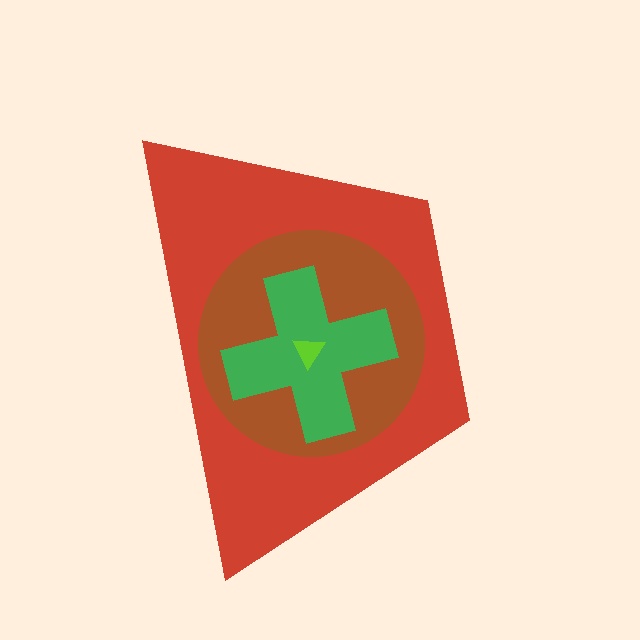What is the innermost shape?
The lime triangle.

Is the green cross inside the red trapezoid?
Yes.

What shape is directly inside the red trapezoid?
The brown circle.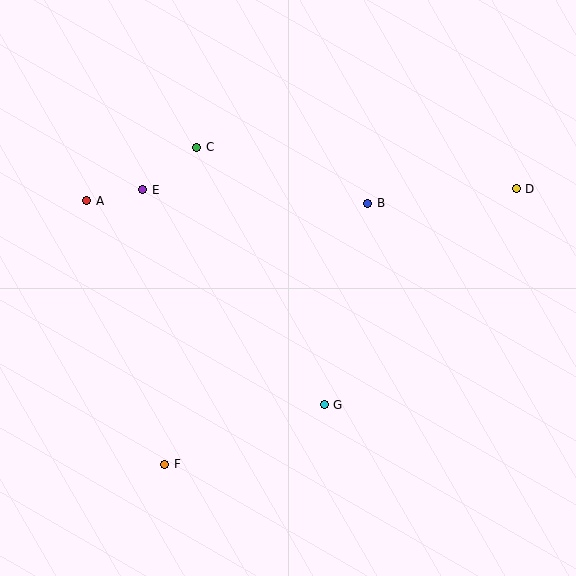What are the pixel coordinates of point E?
Point E is at (143, 190).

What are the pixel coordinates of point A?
Point A is at (87, 201).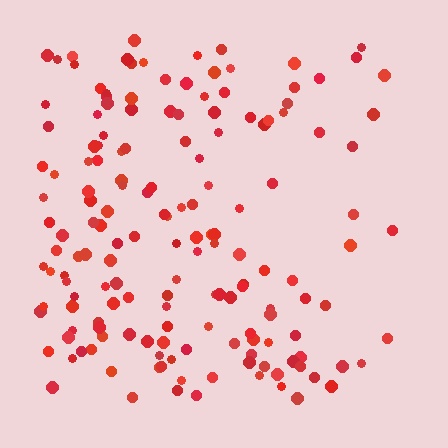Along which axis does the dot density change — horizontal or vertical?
Horizontal.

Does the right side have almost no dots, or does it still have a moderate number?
Still a moderate number, just noticeably fewer than the left.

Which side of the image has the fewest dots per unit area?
The right.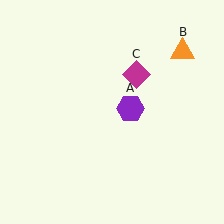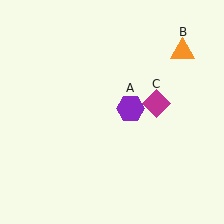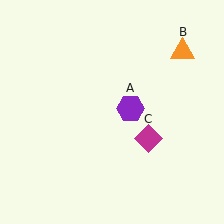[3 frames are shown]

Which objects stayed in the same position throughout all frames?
Purple hexagon (object A) and orange triangle (object B) remained stationary.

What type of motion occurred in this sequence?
The magenta diamond (object C) rotated clockwise around the center of the scene.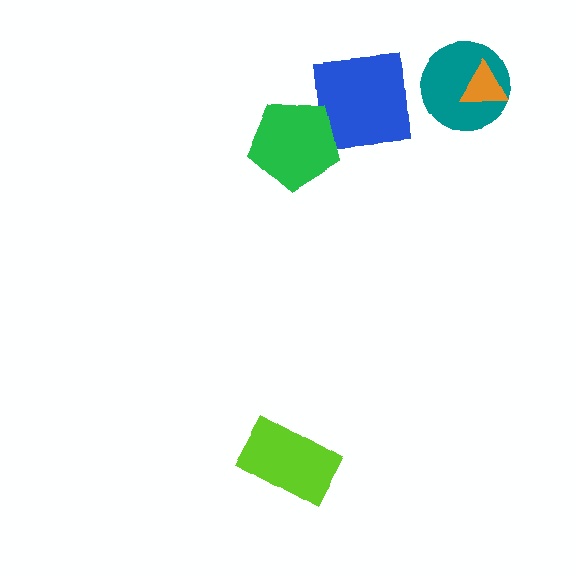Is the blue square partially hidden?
Yes, it is partially covered by another shape.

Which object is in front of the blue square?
The green pentagon is in front of the blue square.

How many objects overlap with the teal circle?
1 object overlaps with the teal circle.